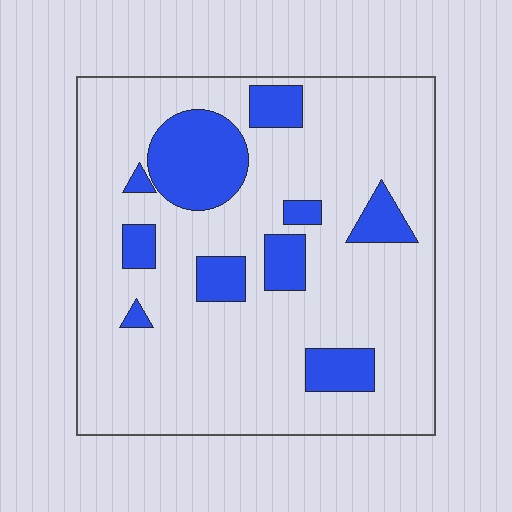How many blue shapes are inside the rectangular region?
10.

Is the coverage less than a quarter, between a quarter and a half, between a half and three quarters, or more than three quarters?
Less than a quarter.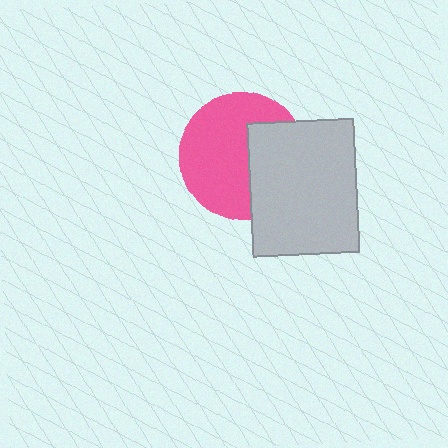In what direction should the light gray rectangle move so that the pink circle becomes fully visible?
The light gray rectangle should move right. That is the shortest direction to clear the overlap and leave the pink circle fully visible.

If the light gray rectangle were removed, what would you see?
You would see the complete pink circle.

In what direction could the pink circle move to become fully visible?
The pink circle could move left. That would shift it out from behind the light gray rectangle entirely.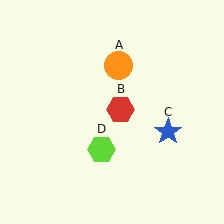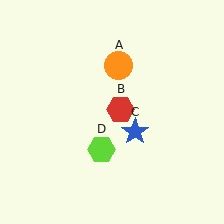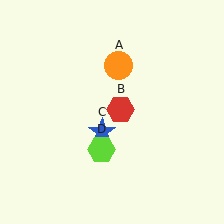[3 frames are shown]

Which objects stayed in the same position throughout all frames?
Orange circle (object A) and red hexagon (object B) and lime hexagon (object D) remained stationary.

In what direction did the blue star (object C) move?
The blue star (object C) moved left.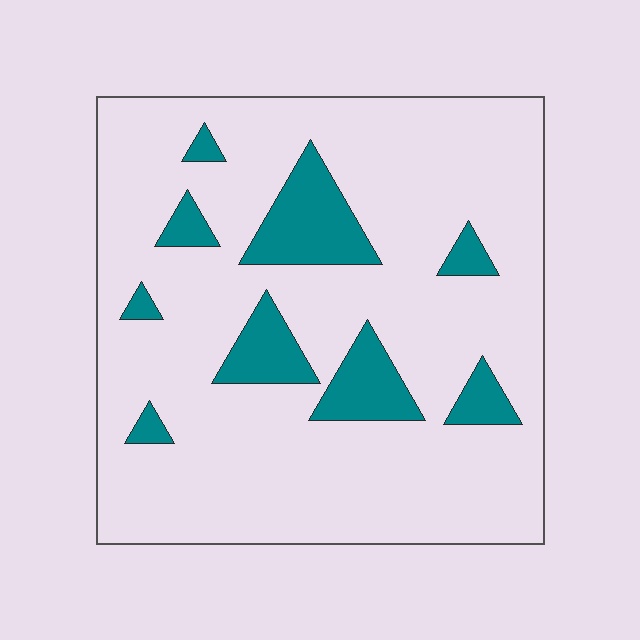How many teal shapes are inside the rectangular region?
9.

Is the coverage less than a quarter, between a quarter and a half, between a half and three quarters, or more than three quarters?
Less than a quarter.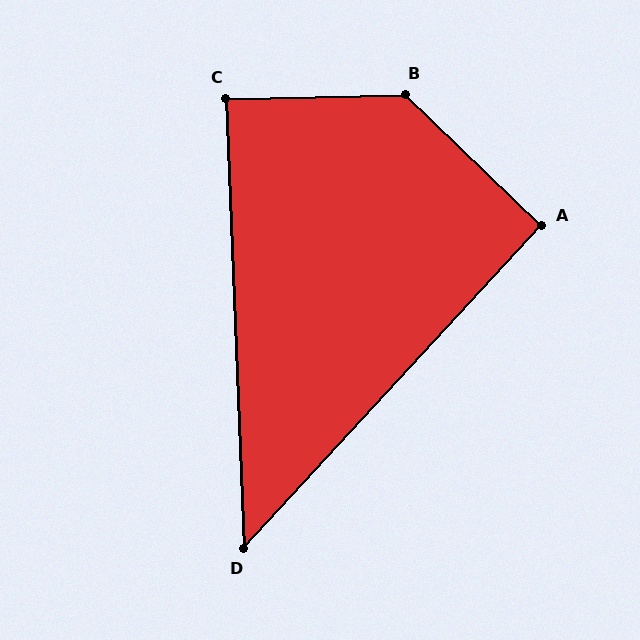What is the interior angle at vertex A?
Approximately 91 degrees (approximately right).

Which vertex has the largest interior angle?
B, at approximately 135 degrees.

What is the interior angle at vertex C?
Approximately 89 degrees (approximately right).